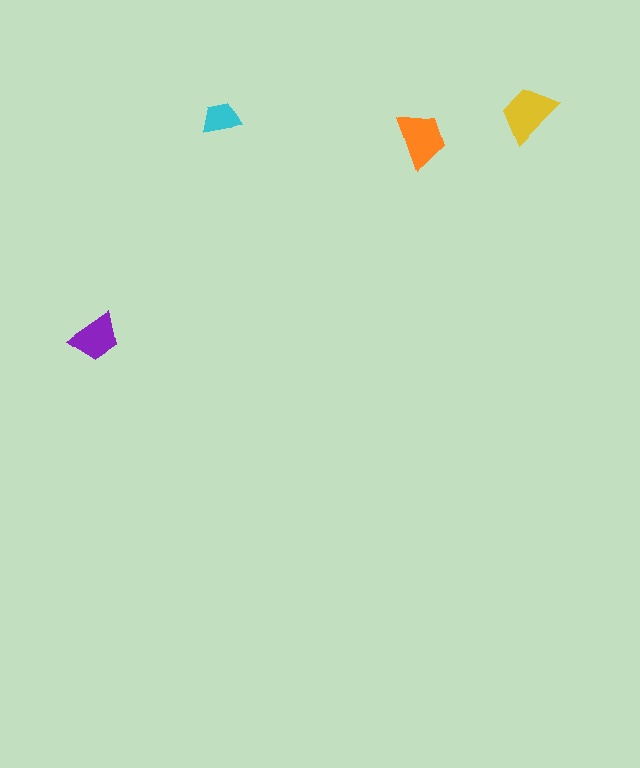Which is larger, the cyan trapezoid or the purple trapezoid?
The purple one.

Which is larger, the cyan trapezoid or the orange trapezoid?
The orange one.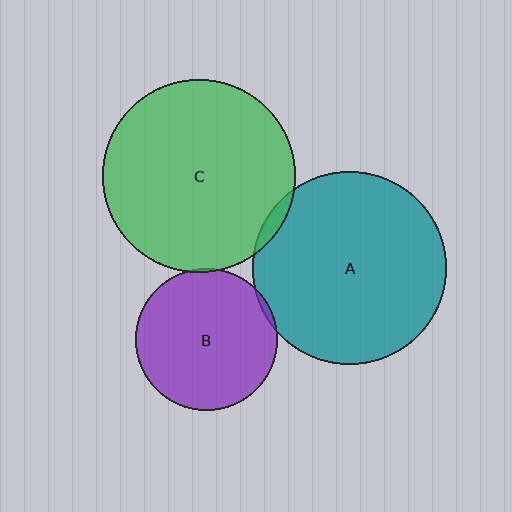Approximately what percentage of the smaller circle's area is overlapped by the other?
Approximately 5%.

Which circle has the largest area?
Circle A (teal).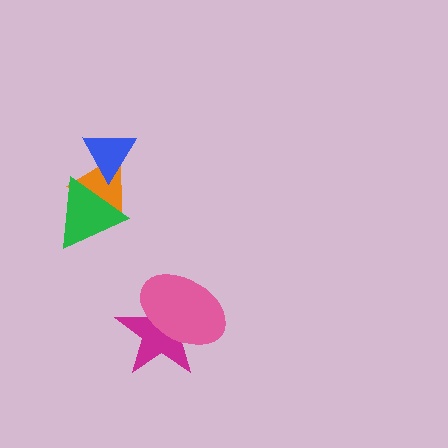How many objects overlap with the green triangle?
2 objects overlap with the green triangle.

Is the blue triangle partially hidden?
Yes, it is partially covered by another shape.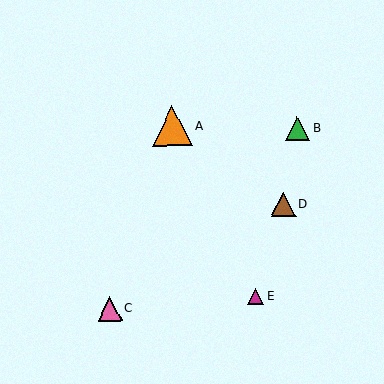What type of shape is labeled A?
Shape A is an orange triangle.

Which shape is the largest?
The orange triangle (labeled A) is the largest.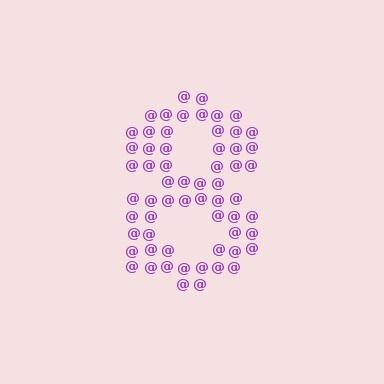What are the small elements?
The small elements are at signs.